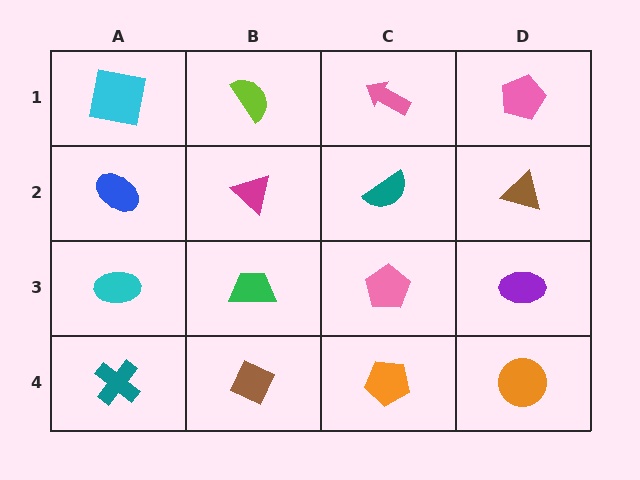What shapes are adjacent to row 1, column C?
A teal semicircle (row 2, column C), a lime semicircle (row 1, column B), a pink pentagon (row 1, column D).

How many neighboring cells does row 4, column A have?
2.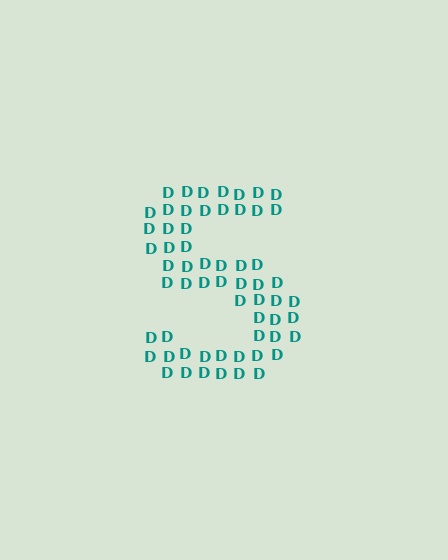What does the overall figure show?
The overall figure shows the letter S.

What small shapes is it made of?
It is made of small letter D's.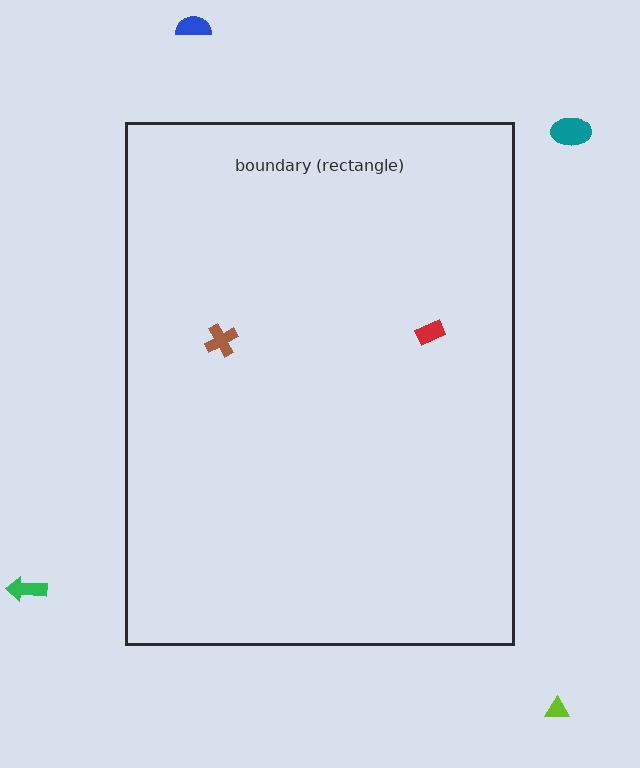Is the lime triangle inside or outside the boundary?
Outside.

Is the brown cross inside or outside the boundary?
Inside.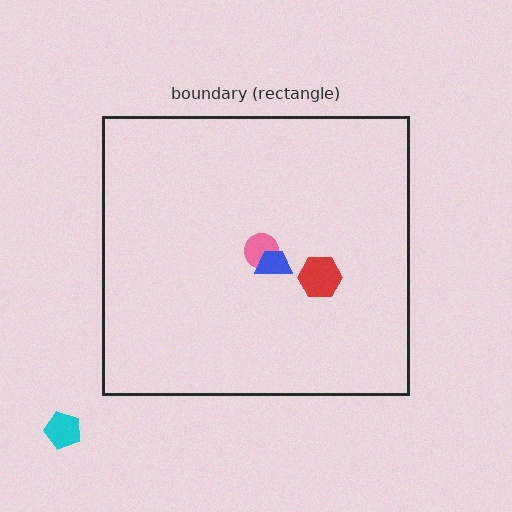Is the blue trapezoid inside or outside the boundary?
Inside.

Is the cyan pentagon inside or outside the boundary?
Outside.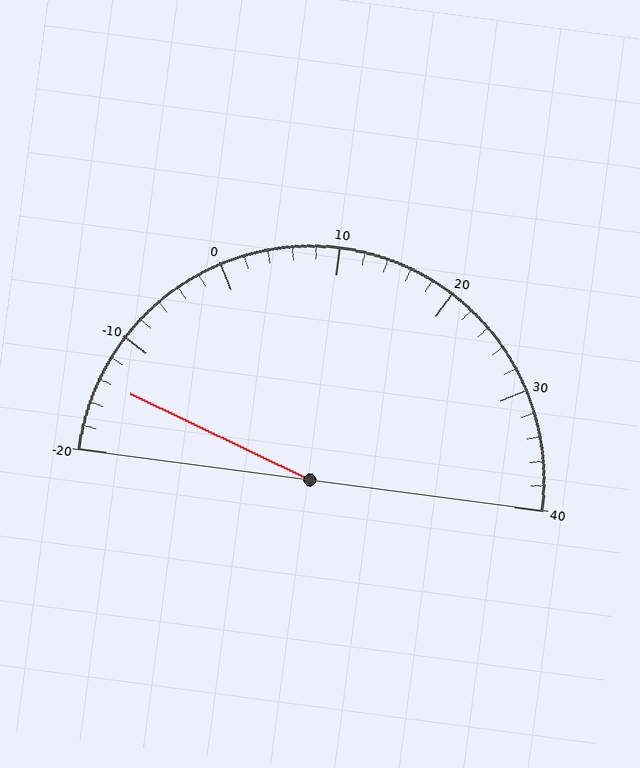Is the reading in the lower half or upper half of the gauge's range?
The reading is in the lower half of the range (-20 to 40).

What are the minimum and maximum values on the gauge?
The gauge ranges from -20 to 40.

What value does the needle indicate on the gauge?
The needle indicates approximately -14.